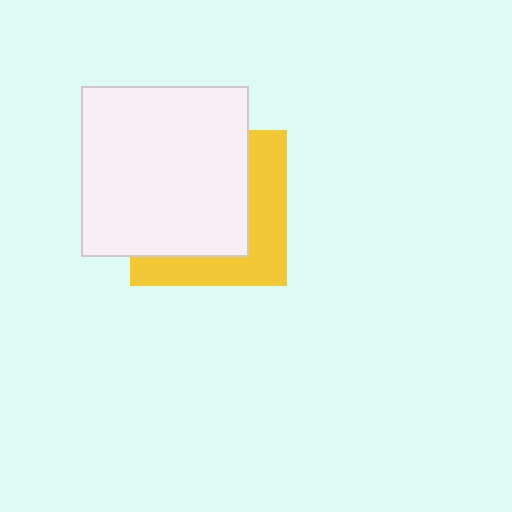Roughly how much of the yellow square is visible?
A small part of it is visible (roughly 38%).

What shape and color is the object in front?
The object in front is a white rectangle.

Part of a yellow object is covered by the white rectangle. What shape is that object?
It is a square.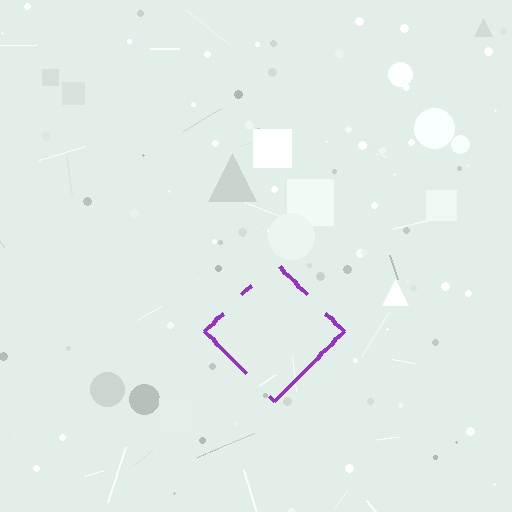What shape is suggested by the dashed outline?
The dashed outline suggests a diamond.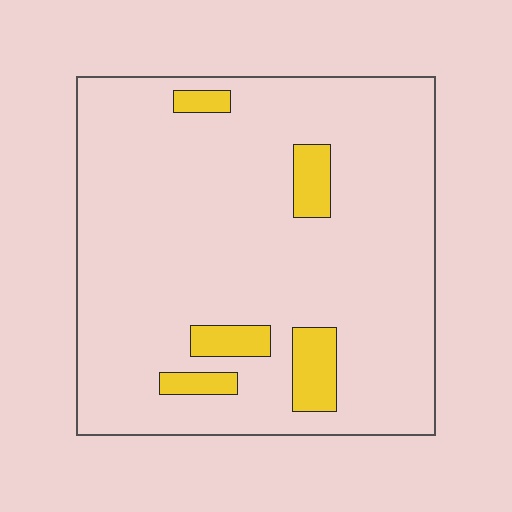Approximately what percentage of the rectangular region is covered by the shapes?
Approximately 10%.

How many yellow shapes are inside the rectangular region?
5.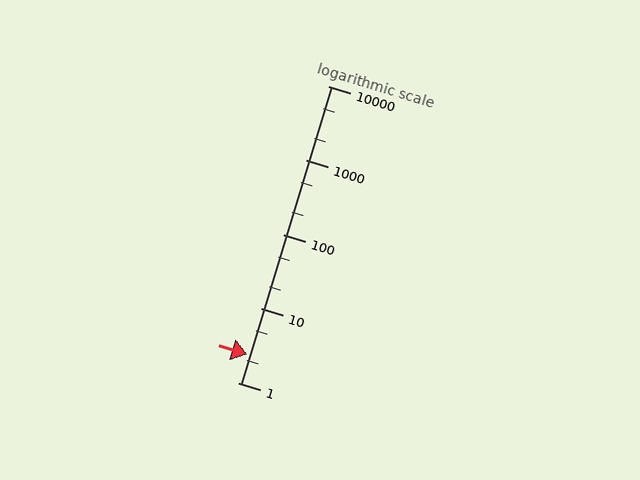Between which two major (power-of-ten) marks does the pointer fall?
The pointer is between 1 and 10.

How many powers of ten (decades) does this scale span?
The scale spans 4 decades, from 1 to 10000.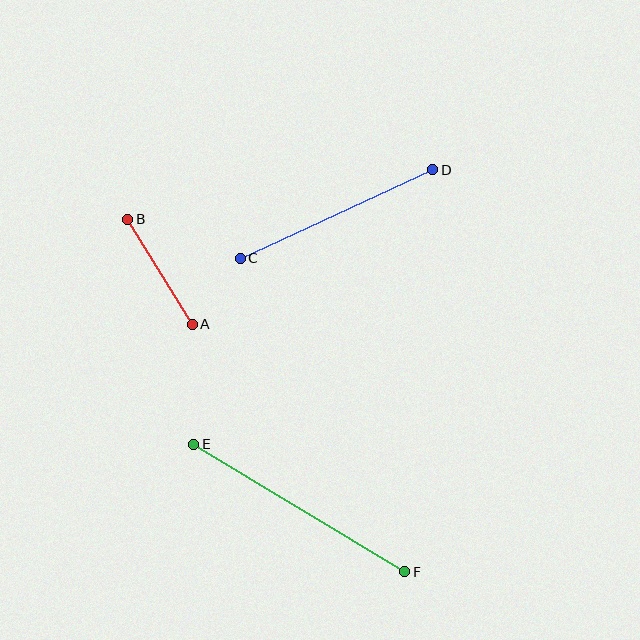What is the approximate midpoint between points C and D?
The midpoint is at approximately (336, 214) pixels.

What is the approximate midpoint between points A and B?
The midpoint is at approximately (160, 272) pixels.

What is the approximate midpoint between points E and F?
The midpoint is at approximately (299, 508) pixels.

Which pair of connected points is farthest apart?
Points E and F are farthest apart.